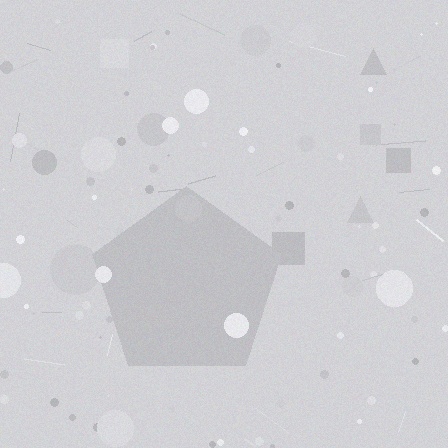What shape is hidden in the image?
A pentagon is hidden in the image.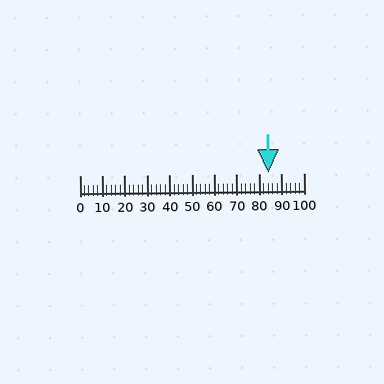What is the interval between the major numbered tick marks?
The major tick marks are spaced 10 units apart.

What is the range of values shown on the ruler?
The ruler shows values from 0 to 100.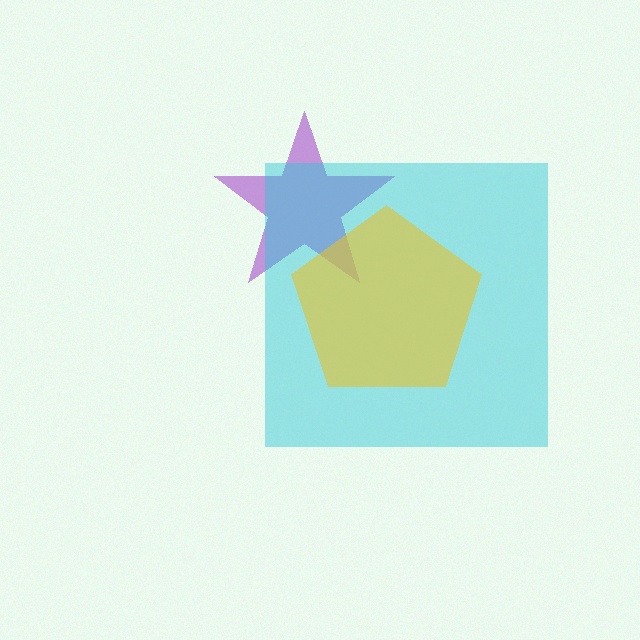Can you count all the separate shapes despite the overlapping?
Yes, there are 3 separate shapes.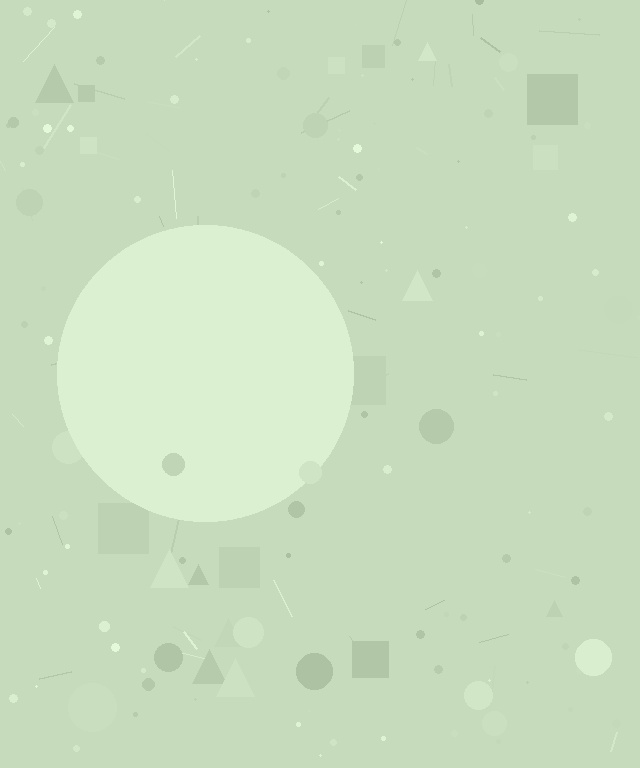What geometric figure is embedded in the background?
A circle is embedded in the background.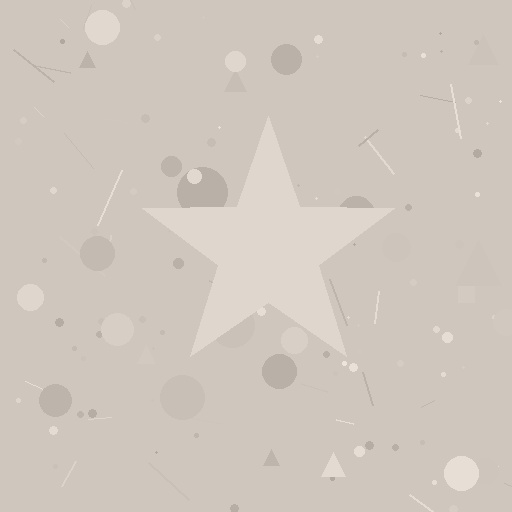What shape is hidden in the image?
A star is hidden in the image.